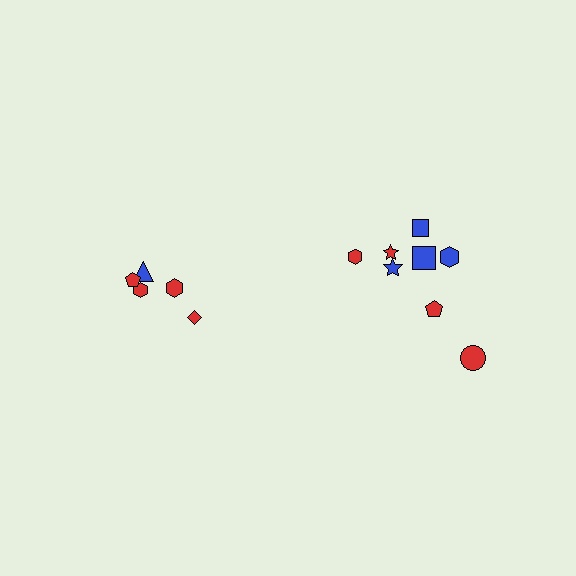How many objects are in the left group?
There are 5 objects.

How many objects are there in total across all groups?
There are 13 objects.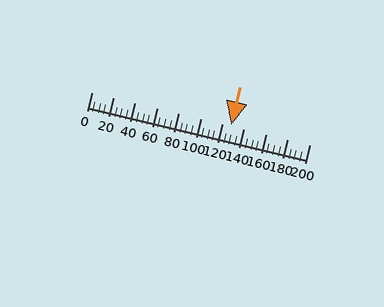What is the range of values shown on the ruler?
The ruler shows values from 0 to 200.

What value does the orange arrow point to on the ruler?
The orange arrow points to approximately 128.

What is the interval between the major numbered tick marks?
The major tick marks are spaced 20 units apart.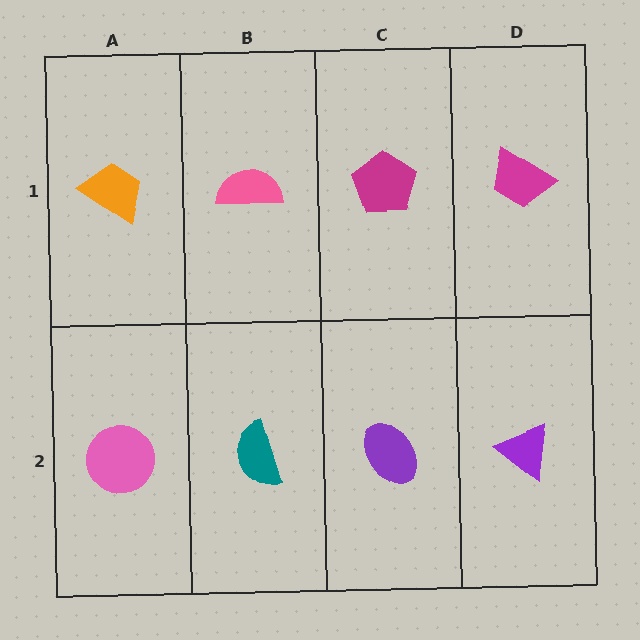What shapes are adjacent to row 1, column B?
A teal semicircle (row 2, column B), an orange trapezoid (row 1, column A), a magenta pentagon (row 1, column C).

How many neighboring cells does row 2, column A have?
2.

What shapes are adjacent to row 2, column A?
An orange trapezoid (row 1, column A), a teal semicircle (row 2, column B).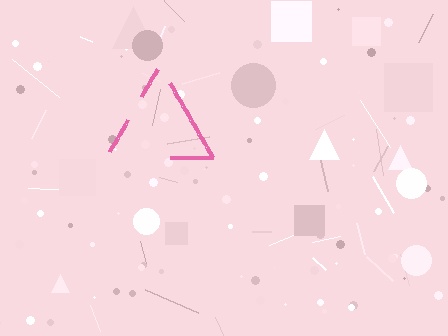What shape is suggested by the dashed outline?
The dashed outline suggests a triangle.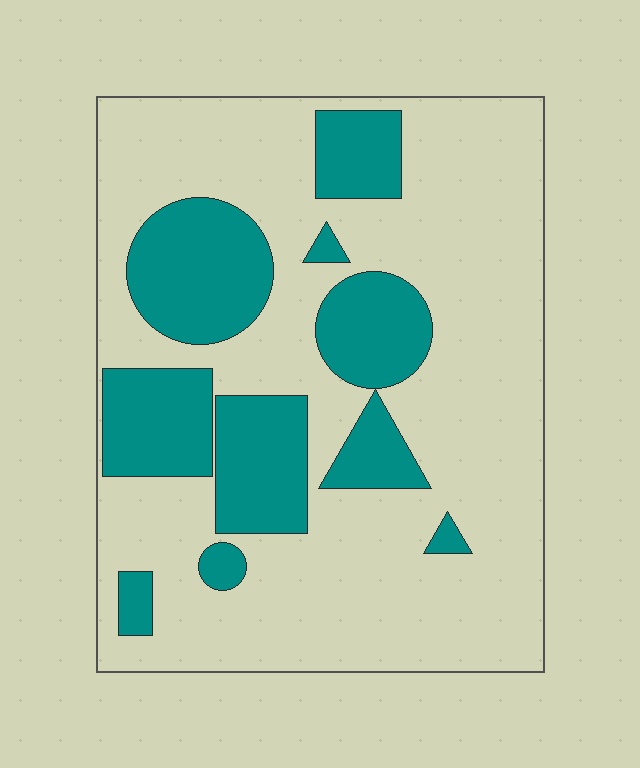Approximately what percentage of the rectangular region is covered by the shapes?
Approximately 30%.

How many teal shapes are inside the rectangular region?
10.